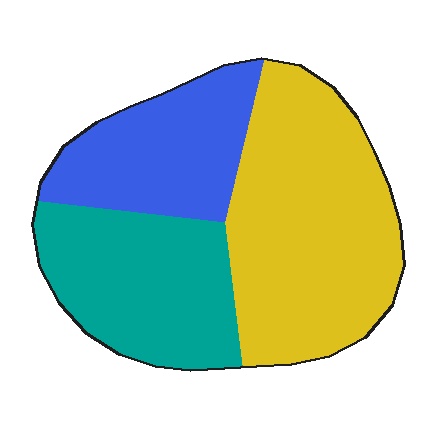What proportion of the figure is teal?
Teal covers 30% of the figure.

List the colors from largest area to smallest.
From largest to smallest: yellow, teal, blue.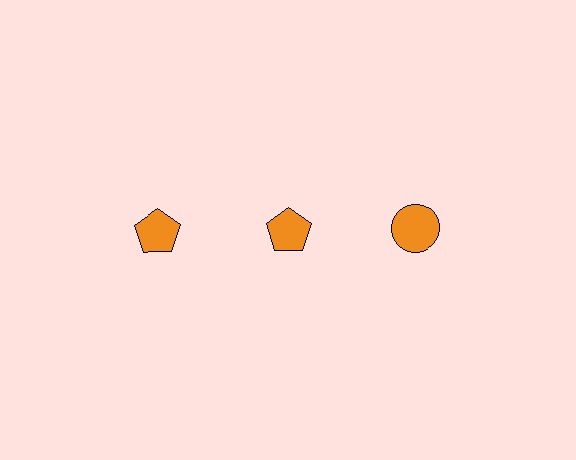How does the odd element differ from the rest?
It has a different shape: circle instead of pentagon.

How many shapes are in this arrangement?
There are 3 shapes arranged in a grid pattern.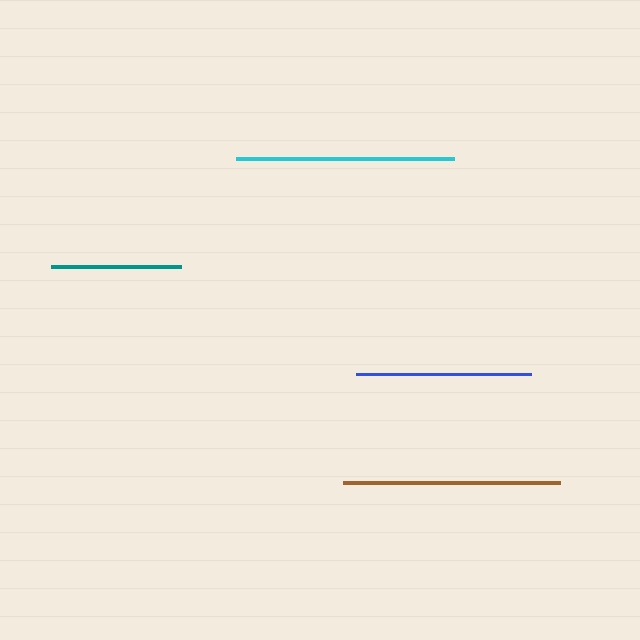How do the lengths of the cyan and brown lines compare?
The cyan and brown lines are approximately the same length.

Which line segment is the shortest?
The teal line is the shortest at approximately 131 pixels.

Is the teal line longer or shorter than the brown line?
The brown line is longer than the teal line.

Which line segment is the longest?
The cyan line is the longest at approximately 218 pixels.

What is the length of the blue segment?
The blue segment is approximately 175 pixels long.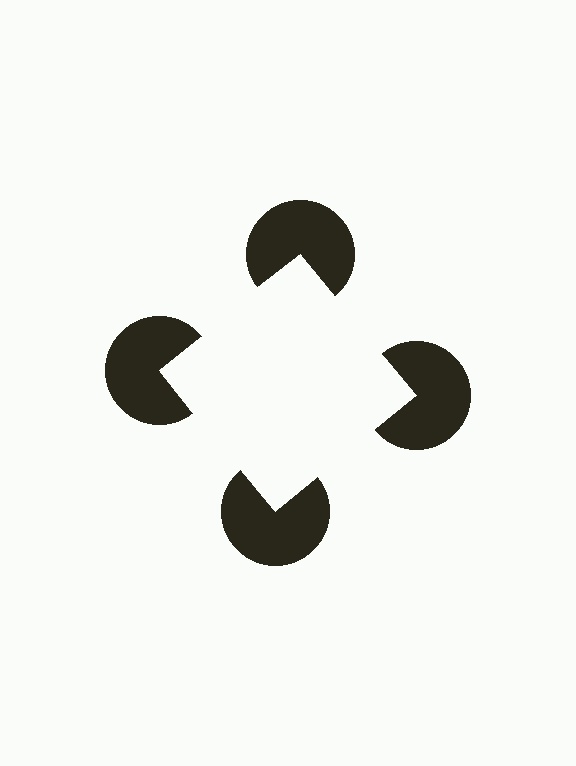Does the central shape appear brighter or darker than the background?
It typically appears slightly brighter than the background, even though no actual brightness change is drawn.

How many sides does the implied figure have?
4 sides.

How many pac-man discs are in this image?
There are 4 — one at each vertex of the illusory square.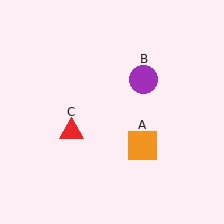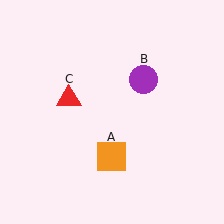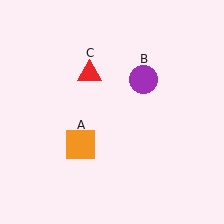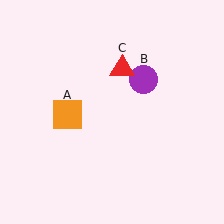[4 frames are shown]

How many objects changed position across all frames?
2 objects changed position: orange square (object A), red triangle (object C).